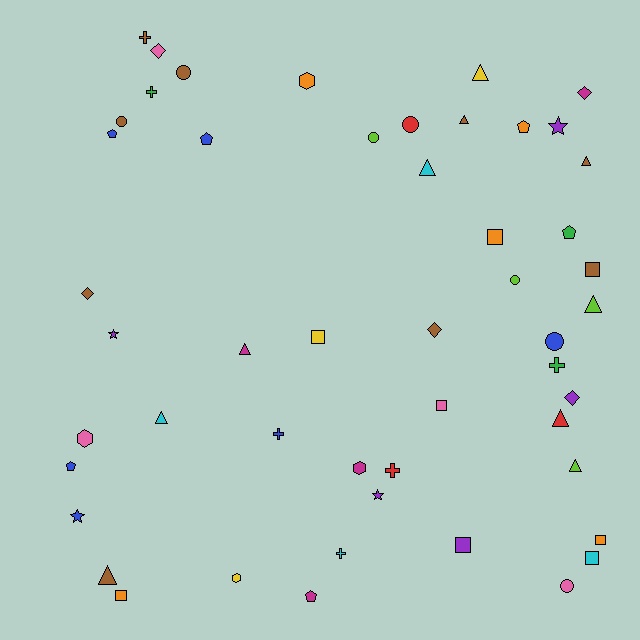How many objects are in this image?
There are 50 objects.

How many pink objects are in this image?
There are 4 pink objects.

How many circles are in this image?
There are 7 circles.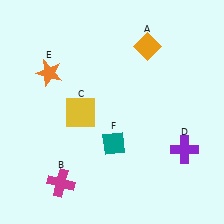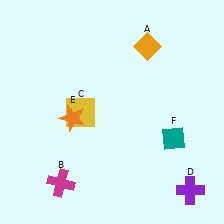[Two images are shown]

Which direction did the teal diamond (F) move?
The teal diamond (F) moved right.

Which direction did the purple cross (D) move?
The purple cross (D) moved down.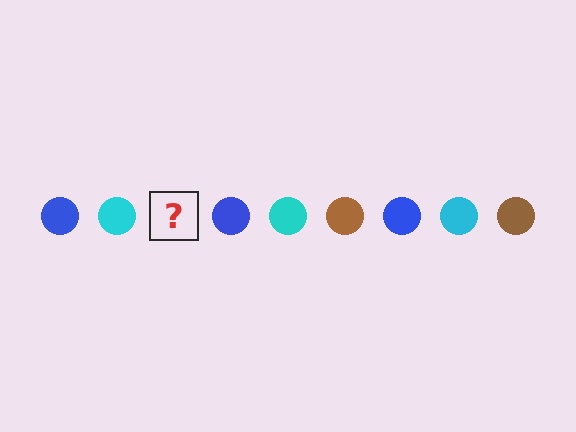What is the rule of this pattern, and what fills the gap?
The rule is that the pattern cycles through blue, cyan, brown circles. The gap should be filled with a brown circle.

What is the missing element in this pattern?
The missing element is a brown circle.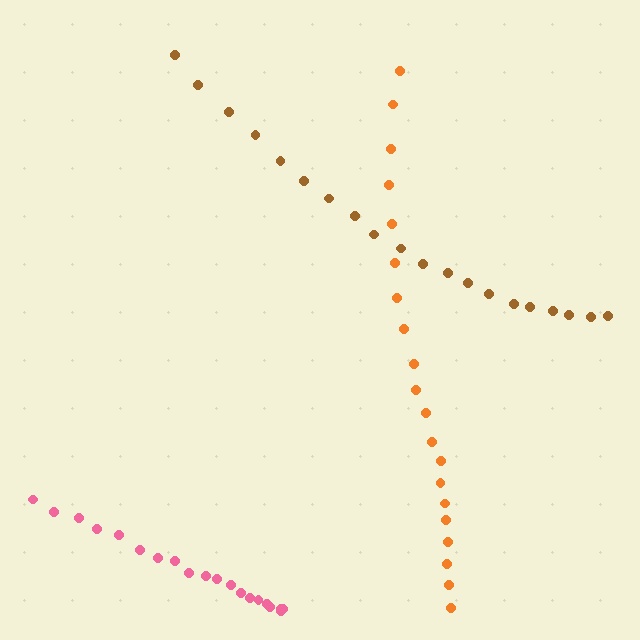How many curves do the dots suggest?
There are 3 distinct paths.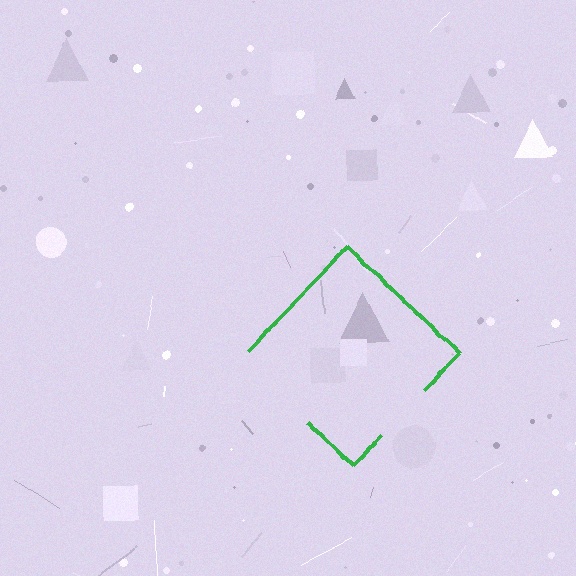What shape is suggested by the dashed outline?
The dashed outline suggests a diamond.